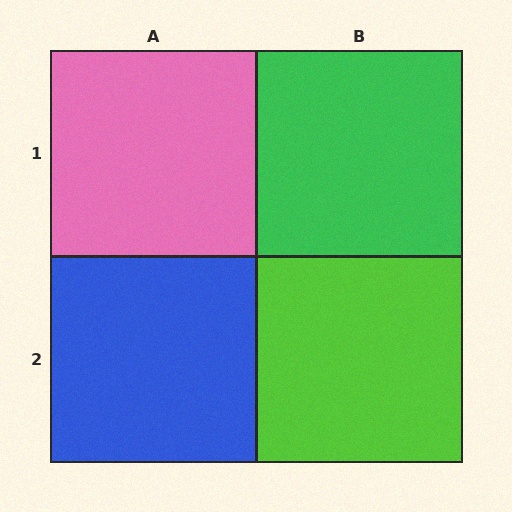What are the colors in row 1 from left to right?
Pink, green.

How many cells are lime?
1 cell is lime.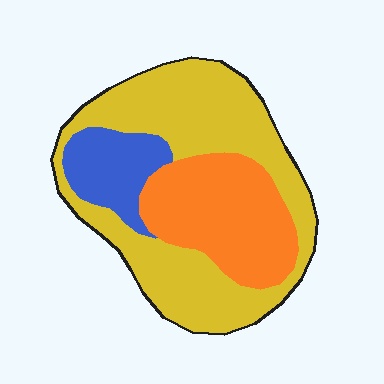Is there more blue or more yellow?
Yellow.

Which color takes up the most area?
Yellow, at roughly 55%.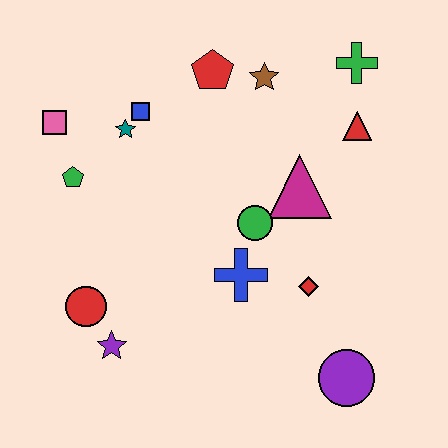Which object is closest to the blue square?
The teal star is closest to the blue square.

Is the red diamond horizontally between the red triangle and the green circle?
Yes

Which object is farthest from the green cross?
The purple star is farthest from the green cross.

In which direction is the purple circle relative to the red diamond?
The purple circle is below the red diamond.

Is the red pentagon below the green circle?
No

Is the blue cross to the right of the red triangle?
No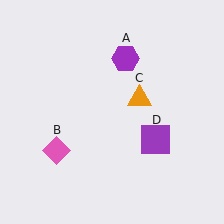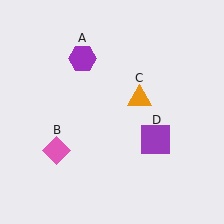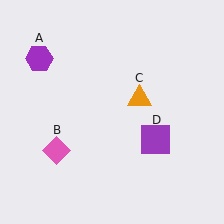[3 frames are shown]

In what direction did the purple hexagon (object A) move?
The purple hexagon (object A) moved left.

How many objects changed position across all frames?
1 object changed position: purple hexagon (object A).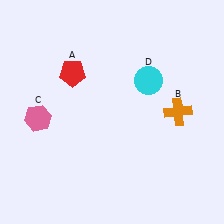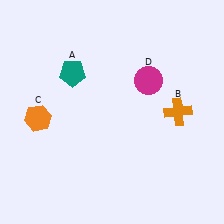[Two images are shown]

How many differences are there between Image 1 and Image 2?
There are 3 differences between the two images.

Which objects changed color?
A changed from red to teal. C changed from pink to orange. D changed from cyan to magenta.